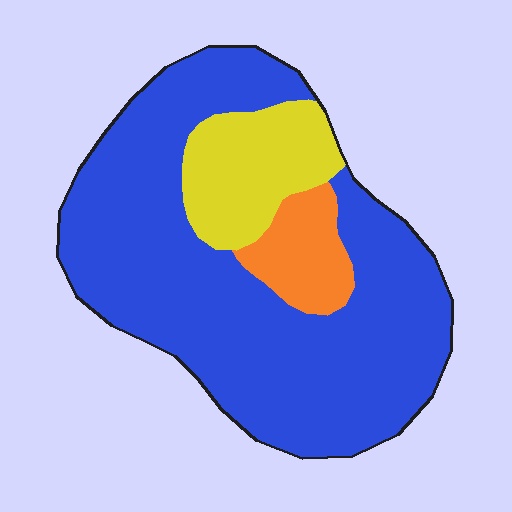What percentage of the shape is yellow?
Yellow covers around 15% of the shape.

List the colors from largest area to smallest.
From largest to smallest: blue, yellow, orange.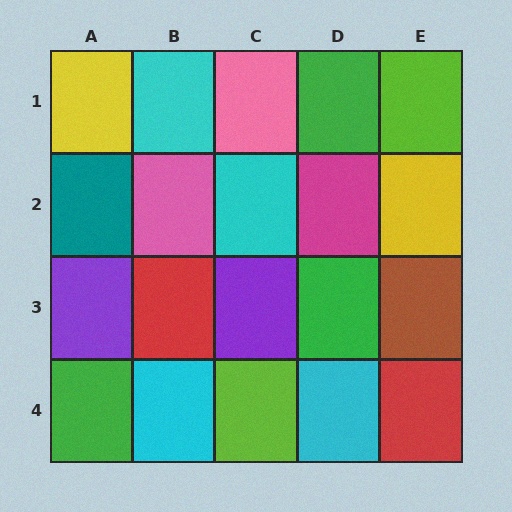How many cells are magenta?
1 cell is magenta.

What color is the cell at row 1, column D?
Green.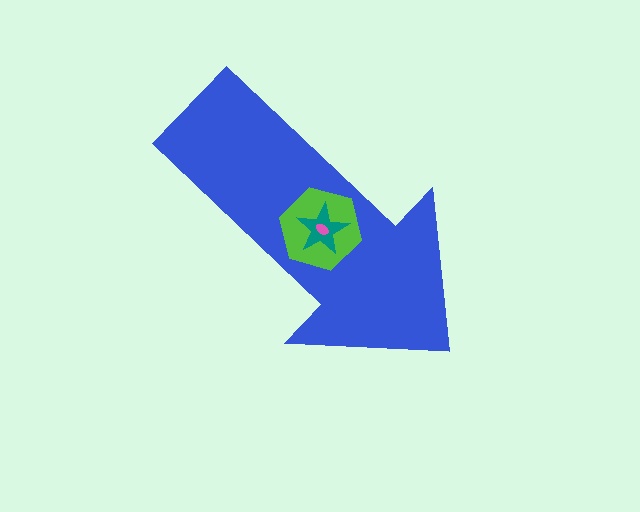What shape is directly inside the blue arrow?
The lime hexagon.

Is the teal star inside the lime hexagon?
Yes.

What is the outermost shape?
The blue arrow.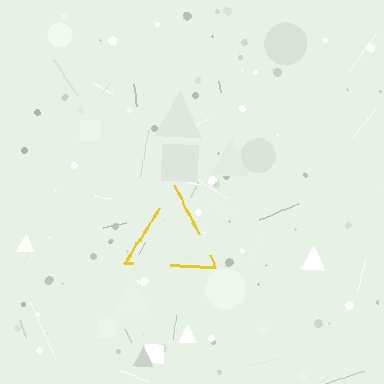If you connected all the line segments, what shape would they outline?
They would outline a triangle.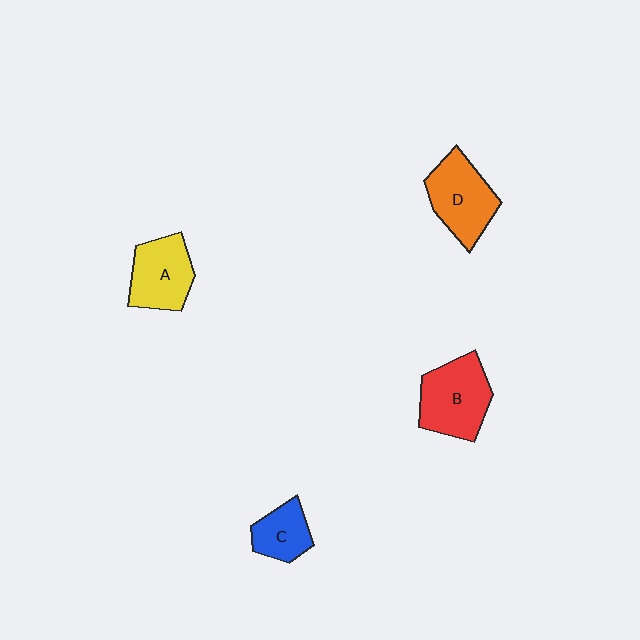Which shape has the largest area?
Shape B (red).